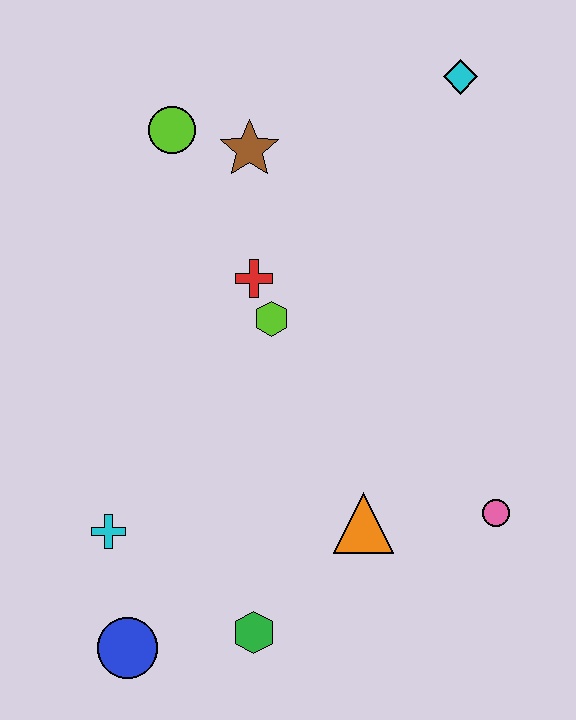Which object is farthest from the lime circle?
The blue circle is farthest from the lime circle.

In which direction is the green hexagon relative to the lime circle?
The green hexagon is below the lime circle.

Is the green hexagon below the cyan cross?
Yes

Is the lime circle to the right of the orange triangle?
No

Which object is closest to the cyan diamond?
The brown star is closest to the cyan diamond.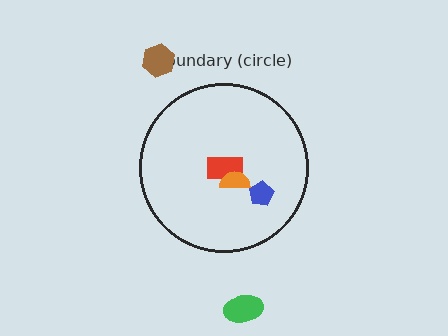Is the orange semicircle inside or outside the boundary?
Inside.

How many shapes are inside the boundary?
3 inside, 2 outside.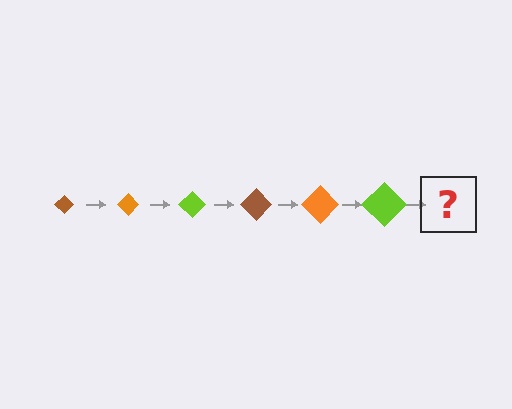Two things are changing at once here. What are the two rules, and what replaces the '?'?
The two rules are that the diamond grows larger each step and the color cycles through brown, orange, and lime. The '?' should be a brown diamond, larger than the previous one.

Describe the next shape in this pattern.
It should be a brown diamond, larger than the previous one.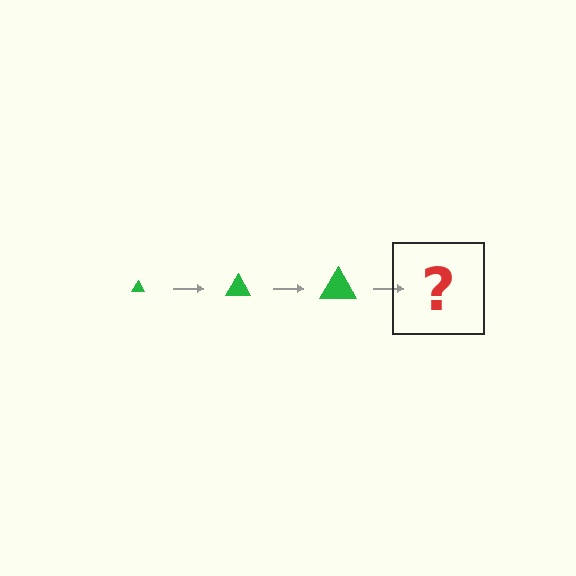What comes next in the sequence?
The next element should be a green triangle, larger than the previous one.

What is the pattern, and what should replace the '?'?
The pattern is that the triangle gets progressively larger each step. The '?' should be a green triangle, larger than the previous one.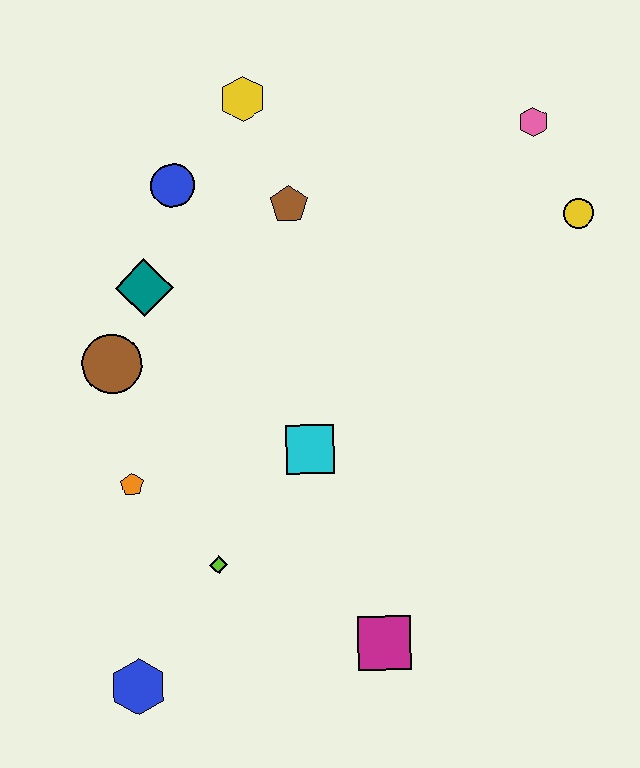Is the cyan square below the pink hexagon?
Yes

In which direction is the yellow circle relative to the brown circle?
The yellow circle is to the right of the brown circle.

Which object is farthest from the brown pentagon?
The blue hexagon is farthest from the brown pentagon.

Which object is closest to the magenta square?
The lime diamond is closest to the magenta square.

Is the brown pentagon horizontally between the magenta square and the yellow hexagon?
Yes